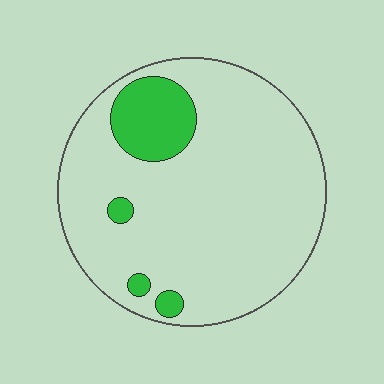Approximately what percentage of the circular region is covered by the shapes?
Approximately 15%.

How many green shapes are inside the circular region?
4.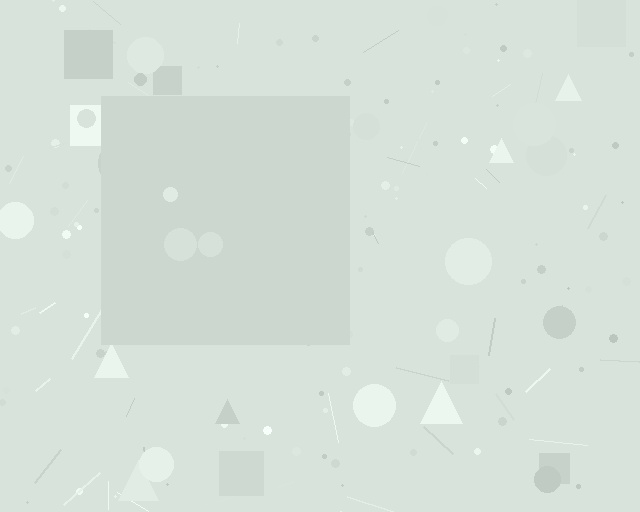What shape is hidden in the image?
A square is hidden in the image.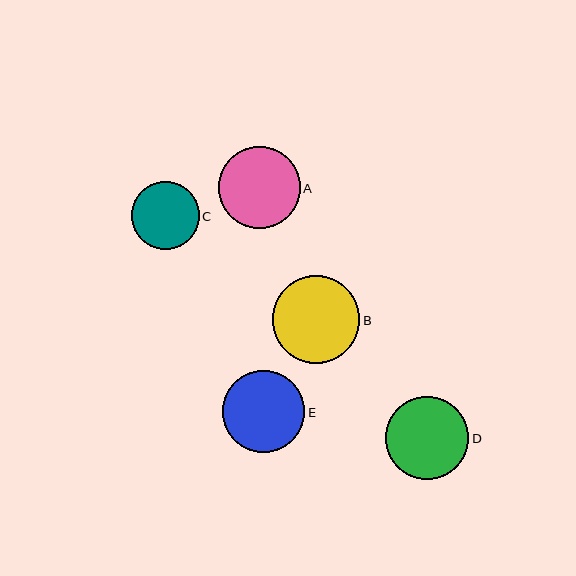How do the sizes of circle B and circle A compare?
Circle B and circle A are approximately the same size.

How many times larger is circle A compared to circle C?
Circle A is approximately 1.2 times the size of circle C.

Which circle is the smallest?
Circle C is the smallest with a size of approximately 68 pixels.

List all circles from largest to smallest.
From largest to smallest: B, D, E, A, C.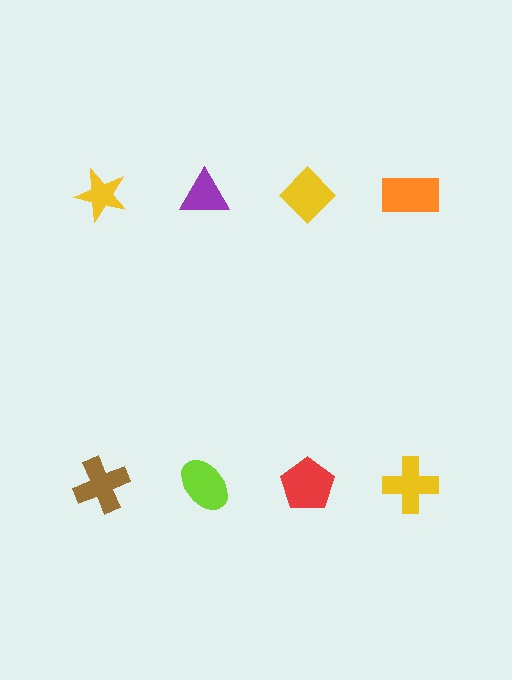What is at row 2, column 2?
A lime ellipse.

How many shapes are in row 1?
4 shapes.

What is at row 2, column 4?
A yellow cross.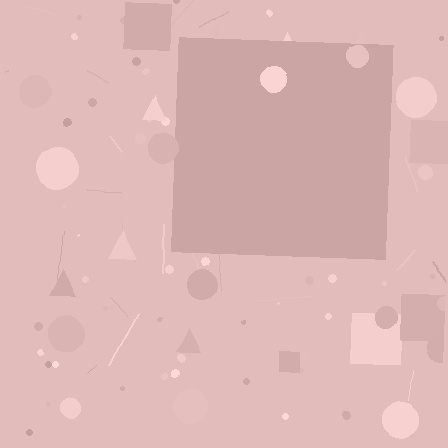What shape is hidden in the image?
A square is hidden in the image.